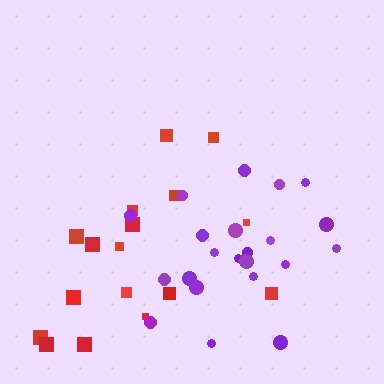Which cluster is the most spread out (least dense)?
Red.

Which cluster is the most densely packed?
Purple.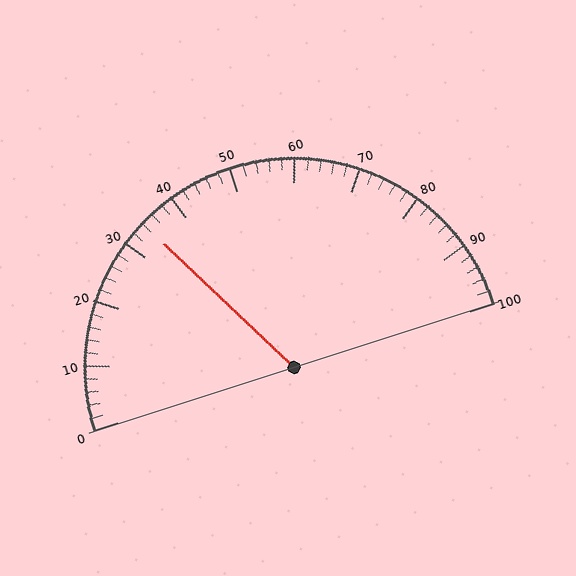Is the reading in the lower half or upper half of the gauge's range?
The reading is in the lower half of the range (0 to 100).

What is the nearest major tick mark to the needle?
The nearest major tick mark is 30.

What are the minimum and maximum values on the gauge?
The gauge ranges from 0 to 100.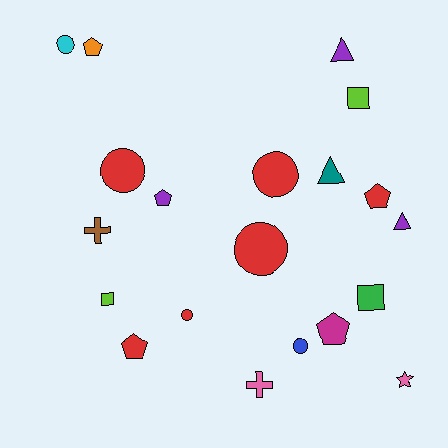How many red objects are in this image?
There are 6 red objects.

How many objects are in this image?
There are 20 objects.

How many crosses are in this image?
There are 2 crosses.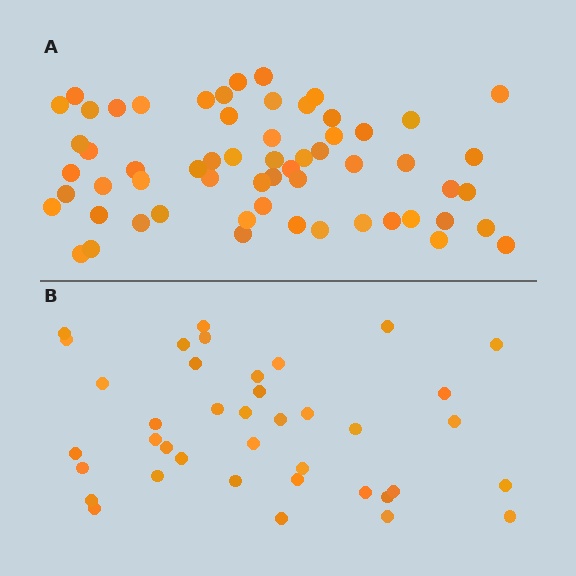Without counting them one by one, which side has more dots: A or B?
Region A (the top region) has more dots.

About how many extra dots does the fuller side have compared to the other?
Region A has approximately 20 more dots than region B.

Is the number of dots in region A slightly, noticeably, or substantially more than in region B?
Region A has substantially more. The ratio is roughly 1.5 to 1.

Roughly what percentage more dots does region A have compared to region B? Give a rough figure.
About 55% more.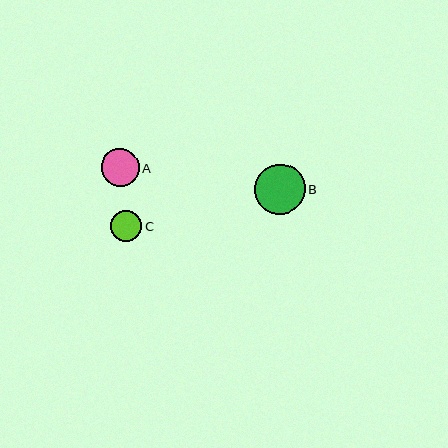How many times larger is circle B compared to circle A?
Circle B is approximately 1.3 times the size of circle A.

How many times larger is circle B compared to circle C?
Circle B is approximately 1.6 times the size of circle C.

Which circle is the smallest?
Circle C is the smallest with a size of approximately 31 pixels.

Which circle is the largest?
Circle B is the largest with a size of approximately 50 pixels.